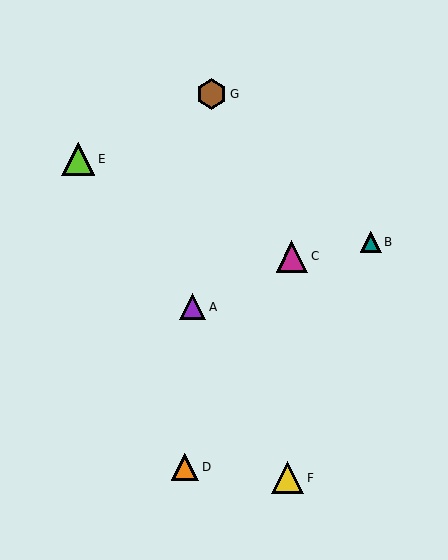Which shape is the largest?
The lime triangle (labeled E) is the largest.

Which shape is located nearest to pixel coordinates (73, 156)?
The lime triangle (labeled E) at (78, 159) is nearest to that location.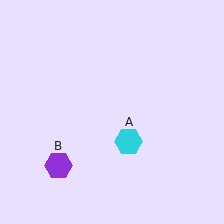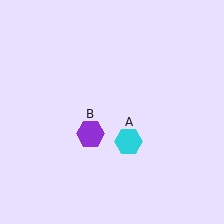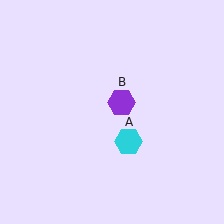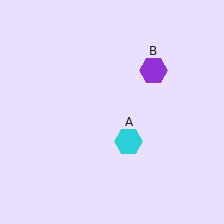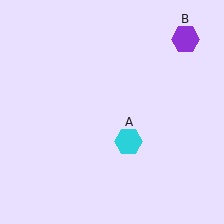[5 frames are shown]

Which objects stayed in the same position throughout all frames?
Cyan hexagon (object A) remained stationary.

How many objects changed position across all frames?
1 object changed position: purple hexagon (object B).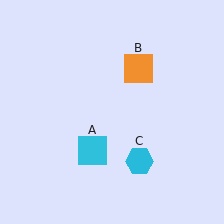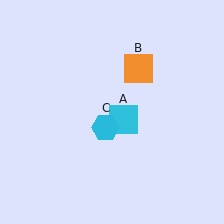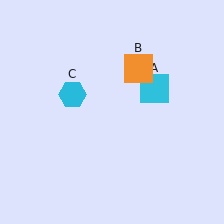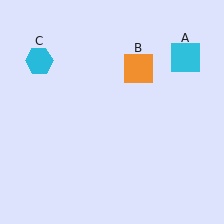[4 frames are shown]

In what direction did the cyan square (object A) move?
The cyan square (object A) moved up and to the right.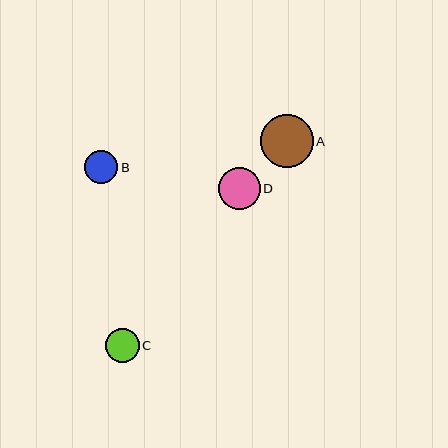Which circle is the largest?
Circle A is the largest with a size of approximately 53 pixels.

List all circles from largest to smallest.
From largest to smallest: A, D, C, B.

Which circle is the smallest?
Circle B is the smallest with a size of approximately 33 pixels.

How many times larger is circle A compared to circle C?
Circle A is approximately 1.6 times the size of circle C.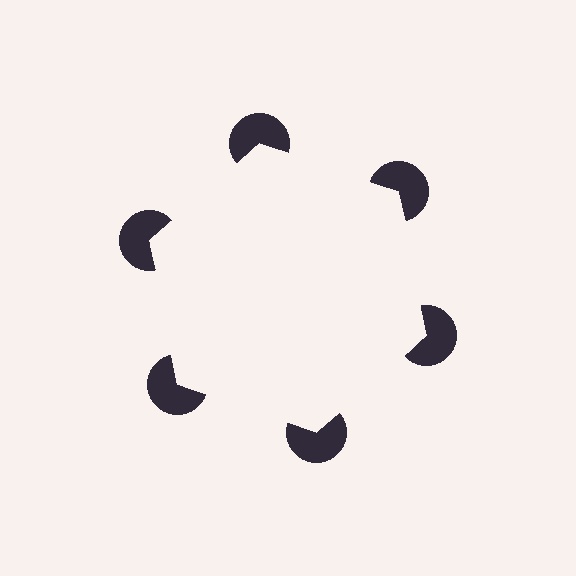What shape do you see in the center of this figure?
An illusory hexagon — its edges are inferred from the aligned wedge cuts in the pac-man discs, not physically drawn.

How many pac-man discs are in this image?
There are 6 — one at each vertex of the illusory hexagon.